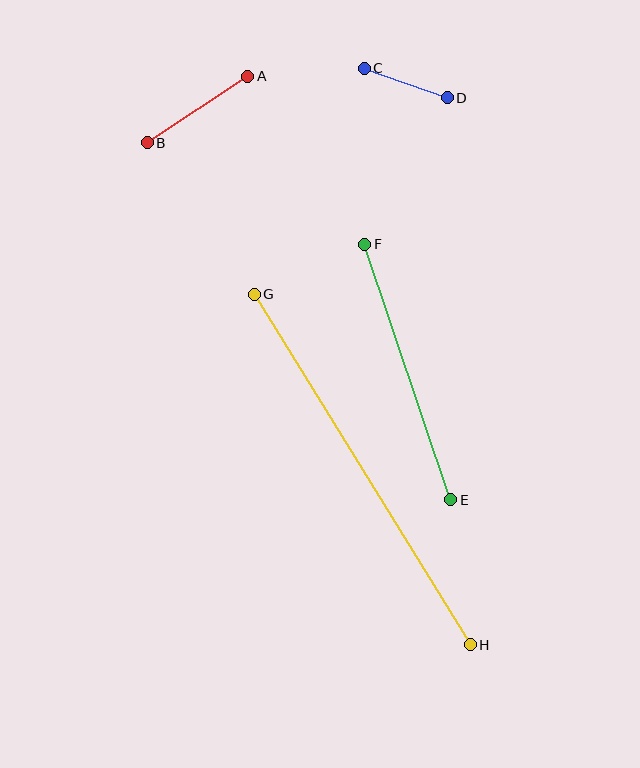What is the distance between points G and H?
The distance is approximately 411 pixels.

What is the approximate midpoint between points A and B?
The midpoint is at approximately (198, 109) pixels.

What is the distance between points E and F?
The distance is approximately 270 pixels.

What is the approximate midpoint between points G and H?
The midpoint is at approximately (362, 470) pixels.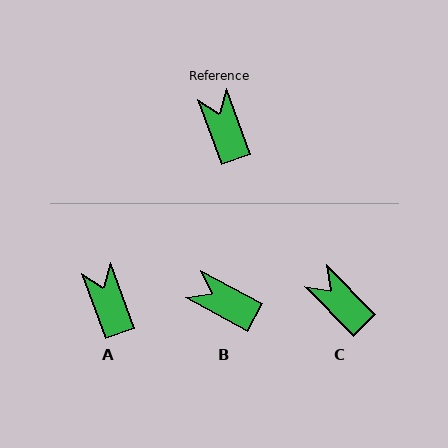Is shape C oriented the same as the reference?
No, it is off by about 24 degrees.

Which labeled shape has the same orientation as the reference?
A.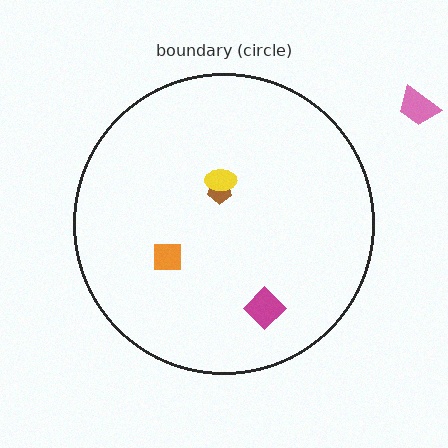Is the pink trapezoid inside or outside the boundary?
Outside.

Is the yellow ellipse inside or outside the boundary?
Inside.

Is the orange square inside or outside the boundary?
Inside.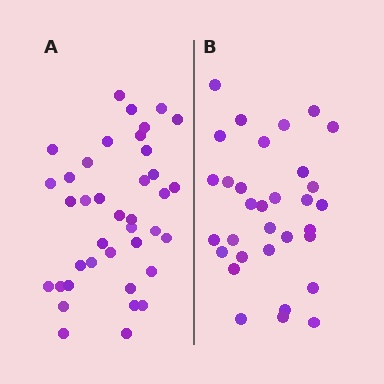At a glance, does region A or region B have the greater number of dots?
Region A (the left region) has more dots.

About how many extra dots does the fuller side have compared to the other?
Region A has roughly 8 or so more dots than region B.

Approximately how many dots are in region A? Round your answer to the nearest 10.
About 40 dots. (The exact count is 39, which rounds to 40.)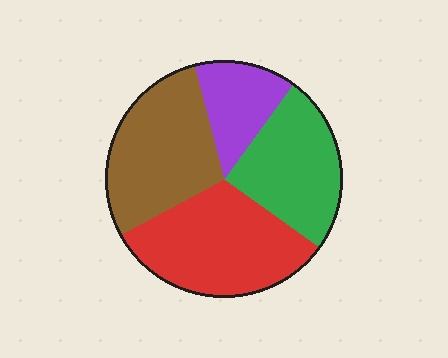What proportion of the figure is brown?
Brown takes up between a quarter and a half of the figure.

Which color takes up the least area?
Purple, at roughly 15%.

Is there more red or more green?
Red.